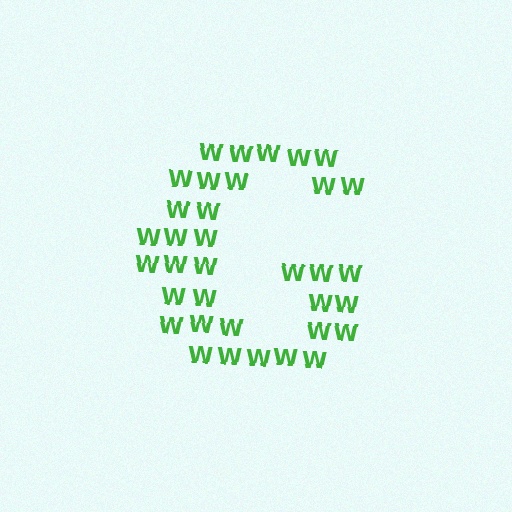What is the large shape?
The large shape is the letter G.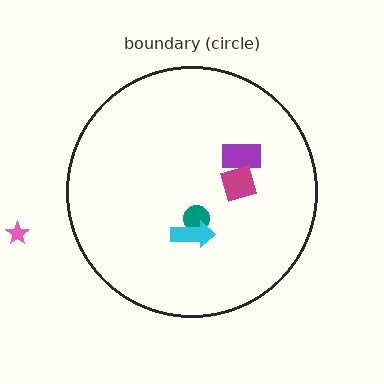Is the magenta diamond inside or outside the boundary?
Inside.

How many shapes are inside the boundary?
4 inside, 1 outside.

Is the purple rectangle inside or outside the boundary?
Inside.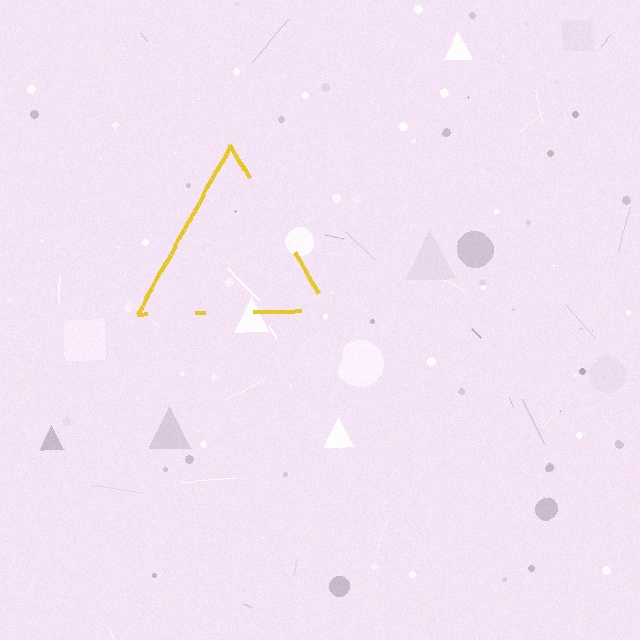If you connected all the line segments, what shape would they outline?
They would outline a triangle.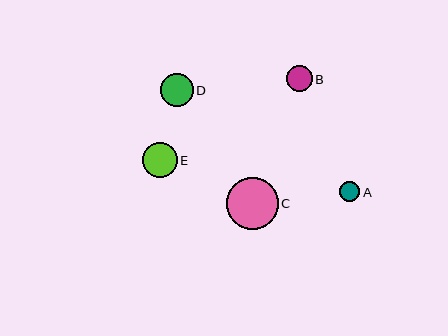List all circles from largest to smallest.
From largest to smallest: C, E, D, B, A.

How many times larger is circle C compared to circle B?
Circle C is approximately 2.0 times the size of circle B.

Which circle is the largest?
Circle C is the largest with a size of approximately 52 pixels.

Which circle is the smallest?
Circle A is the smallest with a size of approximately 21 pixels.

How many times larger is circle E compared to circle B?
Circle E is approximately 1.4 times the size of circle B.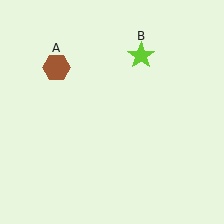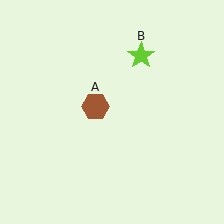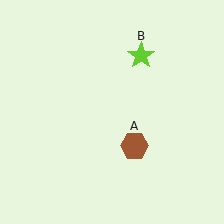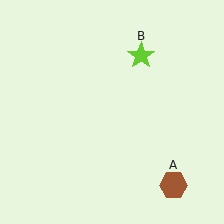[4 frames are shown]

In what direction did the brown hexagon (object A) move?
The brown hexagon (object A) moved down and to the right.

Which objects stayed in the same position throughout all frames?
Lime star (object B) remained stationary.